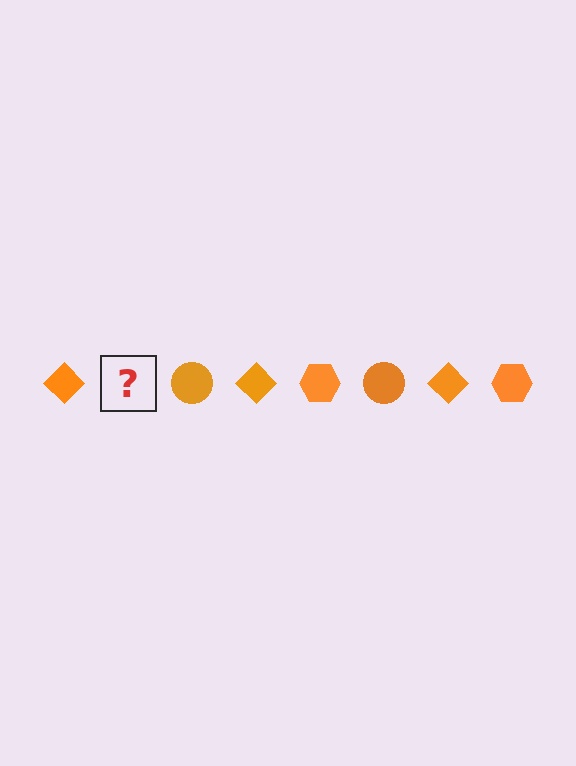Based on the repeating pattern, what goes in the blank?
The blank should be an orange hexagon.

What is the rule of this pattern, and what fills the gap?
The rule is that the pattern cycles through diamond, hexagon, circle shapes in orange. The gap should be filled with an orange hexagon.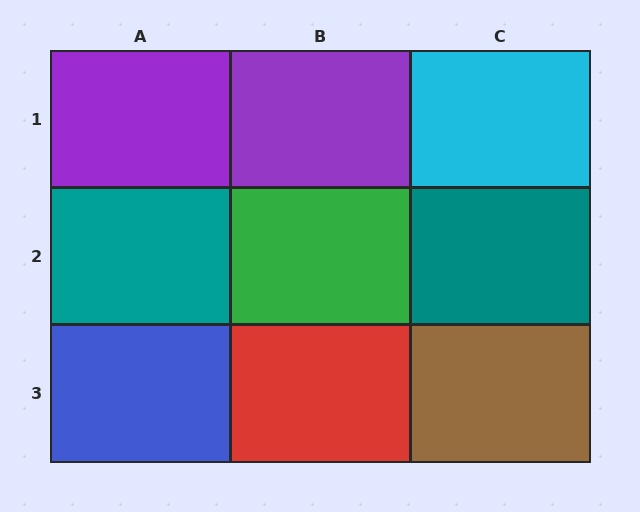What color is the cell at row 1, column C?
Cyan.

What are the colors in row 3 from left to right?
Blue, red, brown.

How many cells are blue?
1 cell is blue.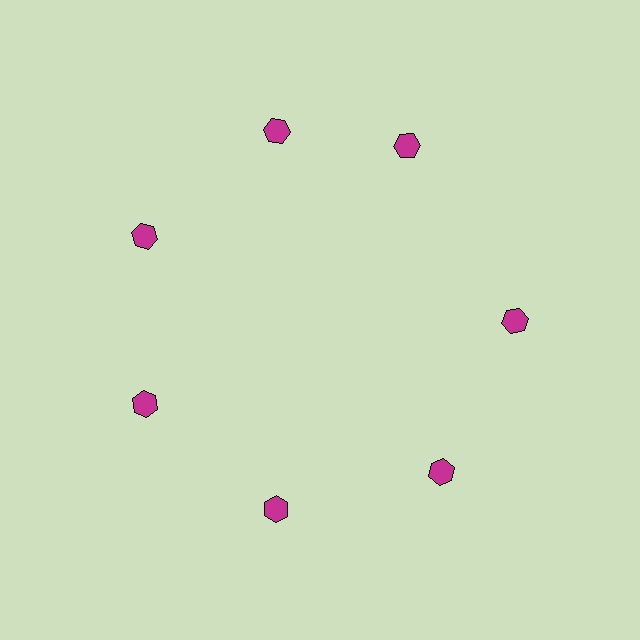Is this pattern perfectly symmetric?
No. The 7 magenta hexagons are arranged in a ring, but one element near the 1 o'clock position is rotated out of alignment along the ring, breaking the 7-fold rotational symmetry.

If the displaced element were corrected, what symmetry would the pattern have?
It would have 7-fold rotational symmetry — the pattern would map onto itself every 51 degrees.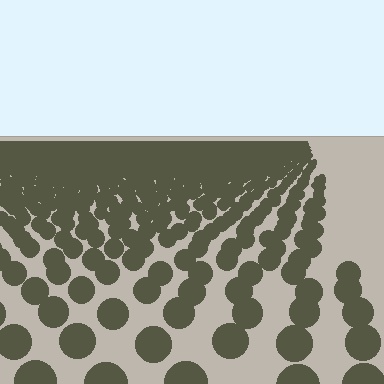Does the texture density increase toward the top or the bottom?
Density increases toward the top.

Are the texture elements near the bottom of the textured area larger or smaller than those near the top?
Larger. Near the bottom, elements are closer to the viewer and appear at a bigger on-screen size.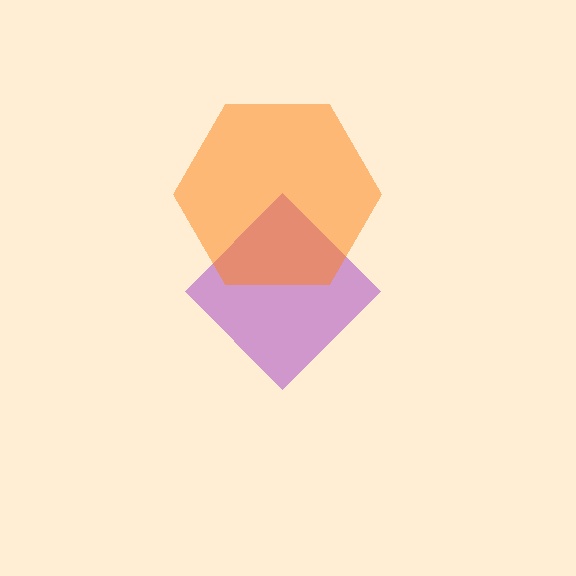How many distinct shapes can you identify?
There are 2 distinct shapes: a purple diamond, an orange hexagon.